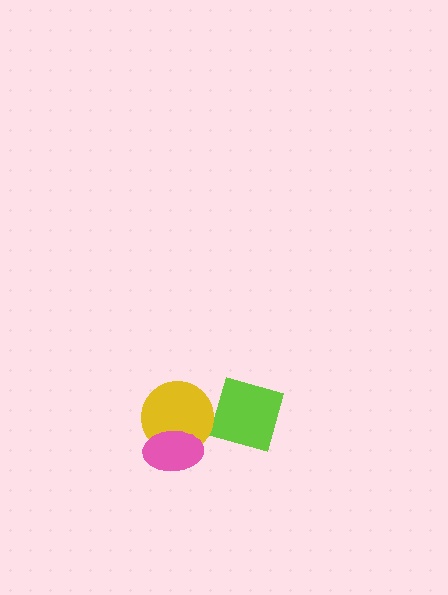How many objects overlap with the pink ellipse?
1 object overlaps with the pink ellipse.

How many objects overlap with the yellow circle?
1 object overlaps with the yellow circle.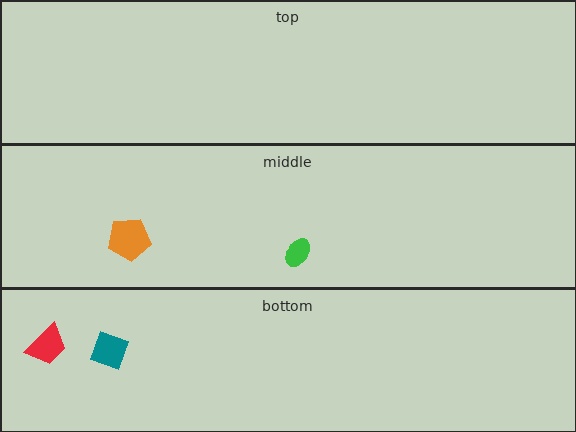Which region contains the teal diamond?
The bottom region.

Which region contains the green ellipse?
The middle region.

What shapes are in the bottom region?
The red trapezoid, the teal diamond.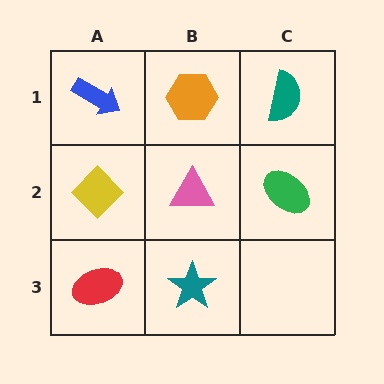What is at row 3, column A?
A red ellipse.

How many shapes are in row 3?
2 shapes.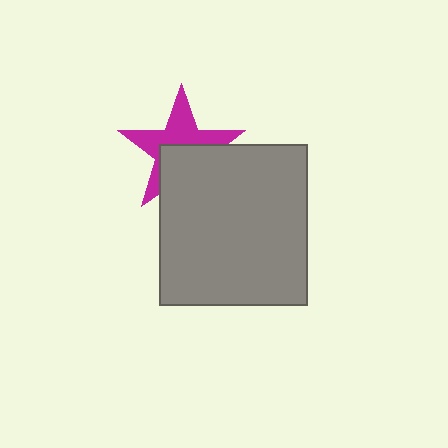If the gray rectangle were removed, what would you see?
You would see the complete magenta star.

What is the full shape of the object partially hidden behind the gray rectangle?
The partially hidden object is a magenta star.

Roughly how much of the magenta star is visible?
About half of it is visible (roughly 54%).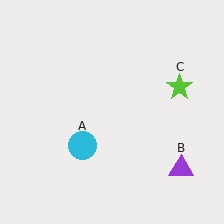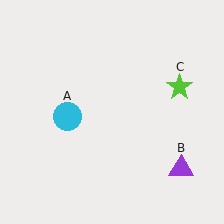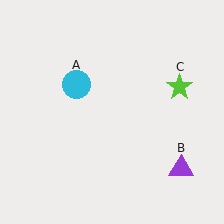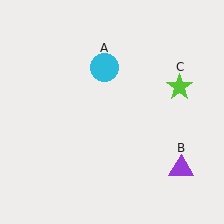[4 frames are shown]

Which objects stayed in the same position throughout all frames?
Purple triangle (object B) and lime star (object C) remained stationary.